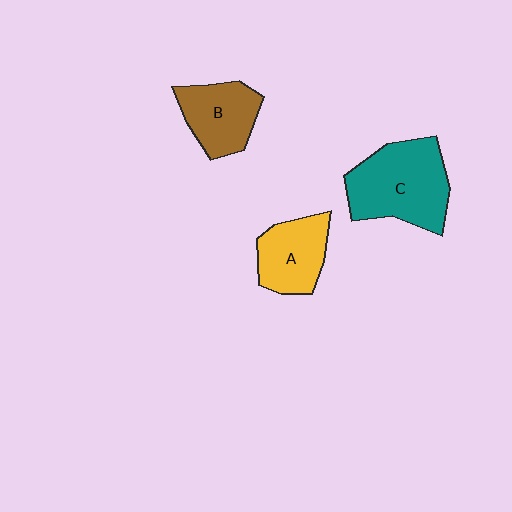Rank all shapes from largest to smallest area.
From largest to smallest: C (teal), B (brown), A (yellow).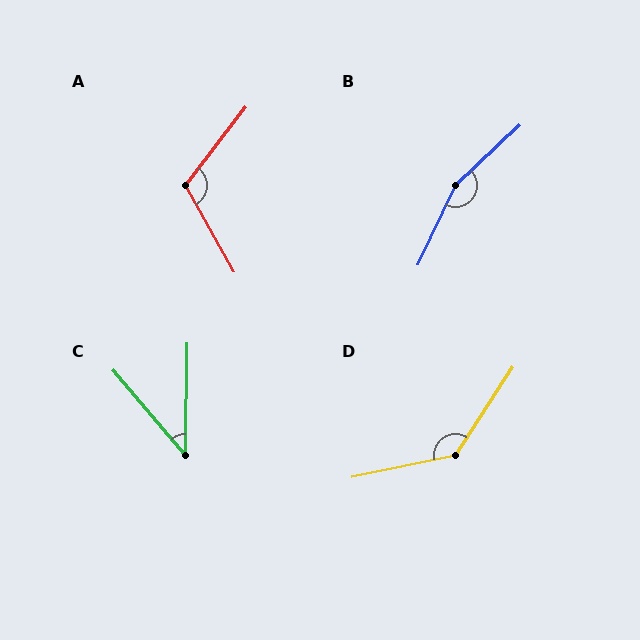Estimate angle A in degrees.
Approximately 113 degrees.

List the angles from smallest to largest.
C (41°), A (113°), D (135°), B (159°).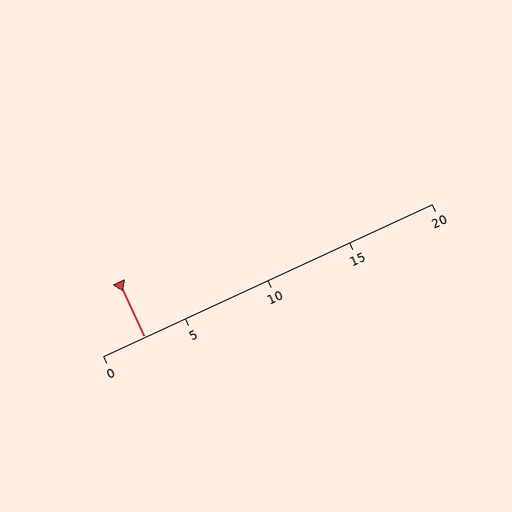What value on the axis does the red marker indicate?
The marker indicates approximately 2.5.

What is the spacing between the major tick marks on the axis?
The major ticks are spaced 5 apart.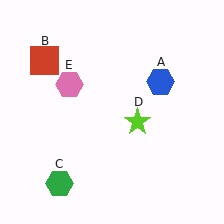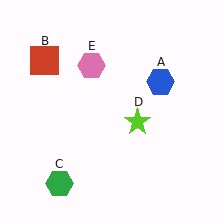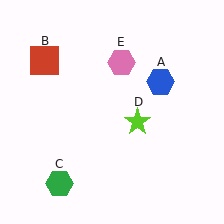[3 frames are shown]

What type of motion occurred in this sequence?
The pink hexagon (object E) rotated clockwise around the center of the scene.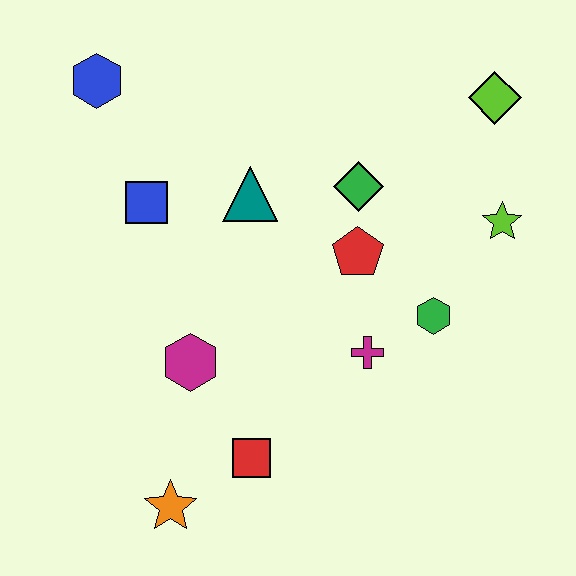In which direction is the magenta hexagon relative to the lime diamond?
The magenta hexagon is to the left of the lime diamond.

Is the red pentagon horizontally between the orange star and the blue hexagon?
No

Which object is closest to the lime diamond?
The lime star is closest to the lime diamond.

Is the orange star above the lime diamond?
No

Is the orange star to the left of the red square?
Yes